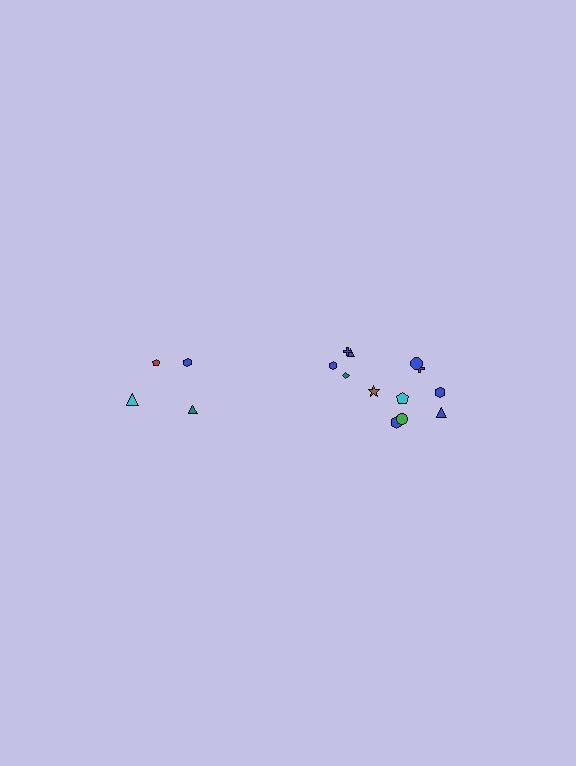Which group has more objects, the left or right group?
The right group.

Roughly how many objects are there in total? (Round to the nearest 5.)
Roughly 15 objects in total.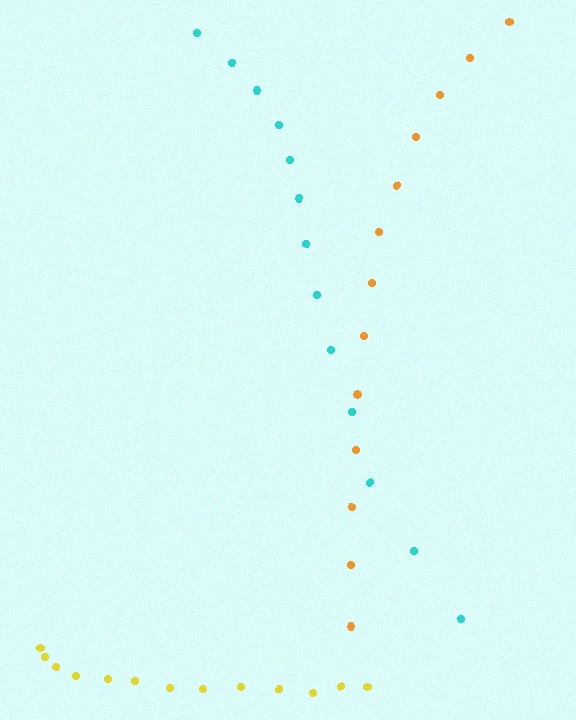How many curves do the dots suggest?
There are 3 distinct paths.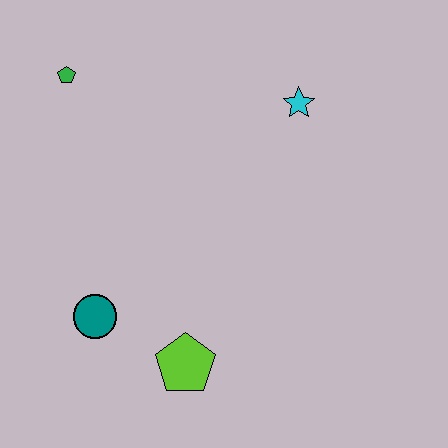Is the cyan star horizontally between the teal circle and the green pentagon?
No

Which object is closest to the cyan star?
The green pentagon is closest to the cyan star.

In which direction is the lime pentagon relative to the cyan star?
The lime pentagon is below the cyan star.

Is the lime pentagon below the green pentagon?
Yes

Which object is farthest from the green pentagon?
The lime pentagon is farthest from the green pentagon.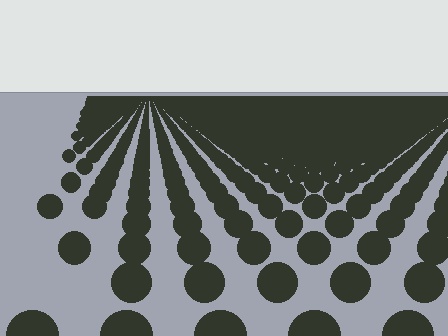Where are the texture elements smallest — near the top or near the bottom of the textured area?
Near the top.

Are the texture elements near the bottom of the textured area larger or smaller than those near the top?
Larger. Near the bottom, elements are closer to the viewer and appear at a bigger on-screen size.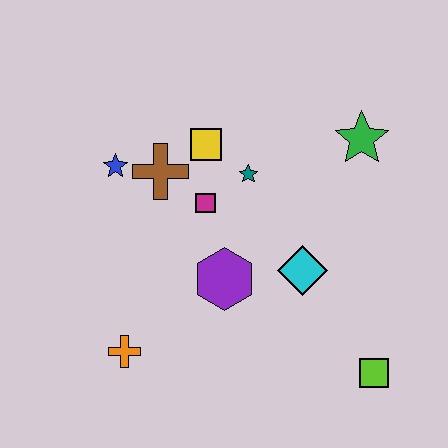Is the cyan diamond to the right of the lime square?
No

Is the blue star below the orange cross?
No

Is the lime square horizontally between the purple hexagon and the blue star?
No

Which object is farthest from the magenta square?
The lime square is farthest from the magenta square.